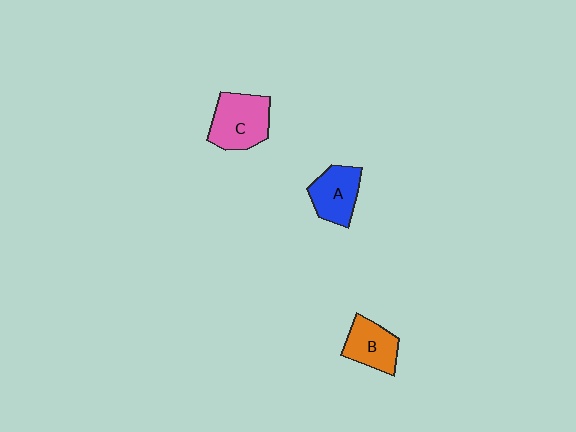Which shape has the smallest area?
Shape B (orange).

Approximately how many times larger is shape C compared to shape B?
Approximately 1.3 times.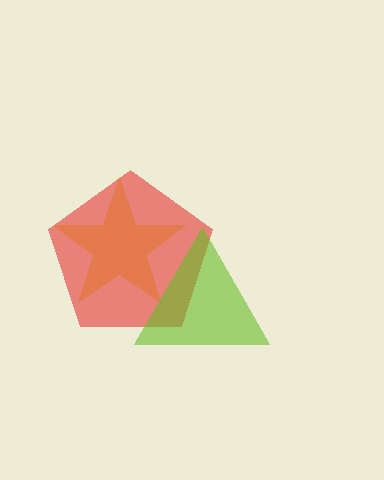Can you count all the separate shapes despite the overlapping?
Yes, there are 3 separate shapes.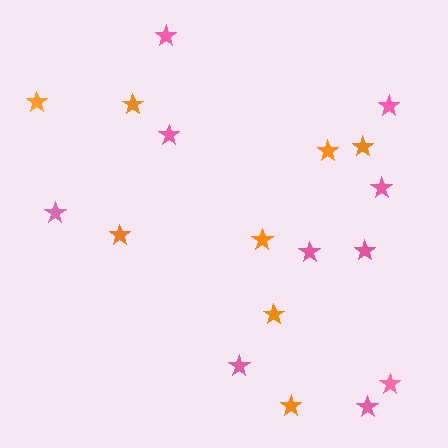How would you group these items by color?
There are 2 groups: one group of orange stars (8) and one group of pink stars (10).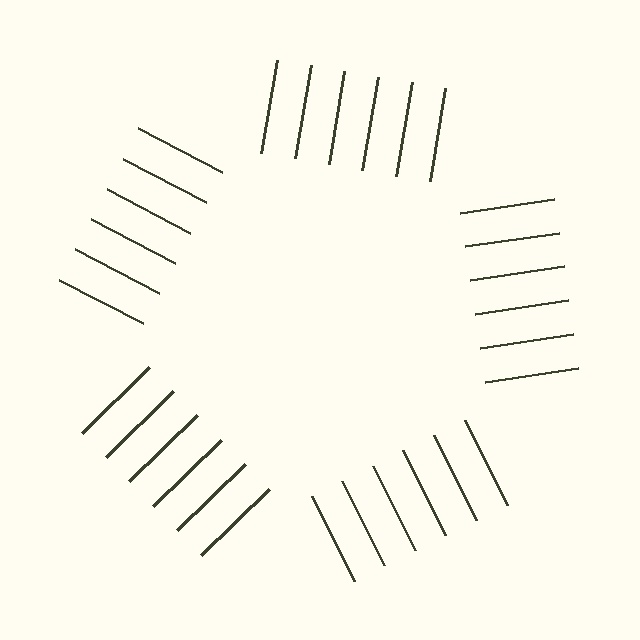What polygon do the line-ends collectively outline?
An illusory pentagon — the line segments terminate on its edges but no continuous stroke is drawn.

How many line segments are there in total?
30 — 6 along each of the 5 edges.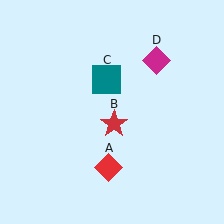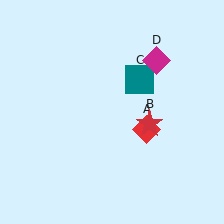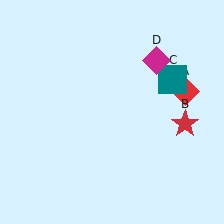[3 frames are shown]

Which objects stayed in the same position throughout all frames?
Magenta diamond (object D) remained stationary.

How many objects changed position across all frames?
3 objects changed position: red diamond (object A), red star (object B), teal square (object C).